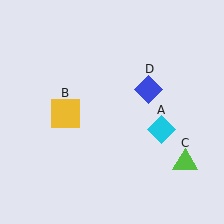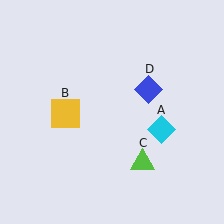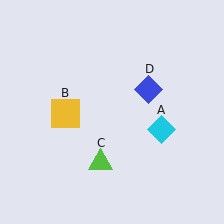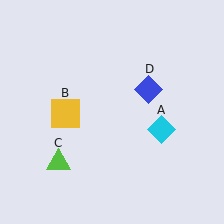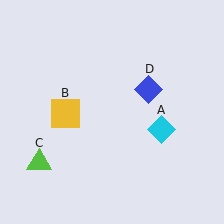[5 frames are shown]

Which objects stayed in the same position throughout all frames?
Cyan diamond (object A) and yellow square (object B) and blue diamond (object D) remained stationary.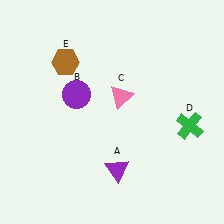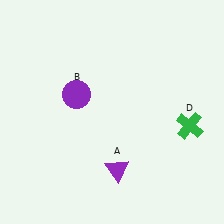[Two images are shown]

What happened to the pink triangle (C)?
The pink triangle (C) was removed in Image 2. It was in the top-right area of Image 1.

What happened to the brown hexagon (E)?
The brown hexagon (E) was removed in Image 2. It was in the top-left area of Image 1.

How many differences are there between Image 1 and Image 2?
There are 2 differences between the two images.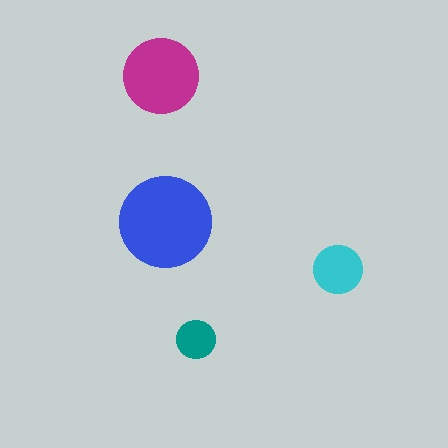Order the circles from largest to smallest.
the blue one, the magenta one, the cyan one, the teal one.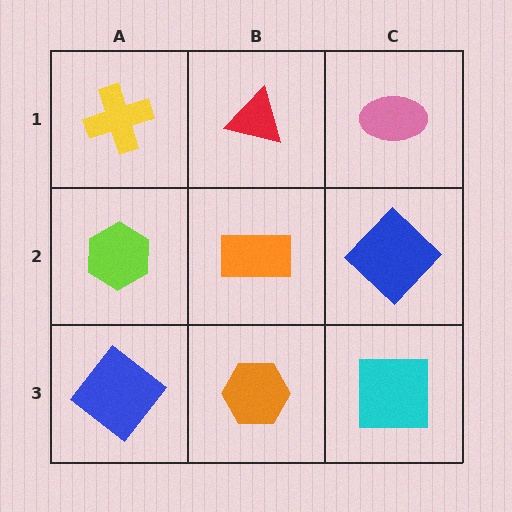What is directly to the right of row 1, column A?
A red triangle.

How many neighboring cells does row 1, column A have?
2.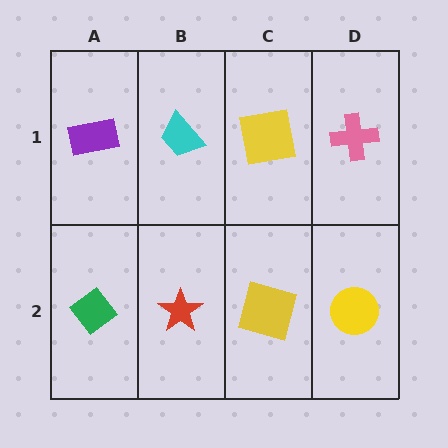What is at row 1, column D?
A pink cross.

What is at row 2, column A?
A green diamond.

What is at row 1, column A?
A purple rectangle.